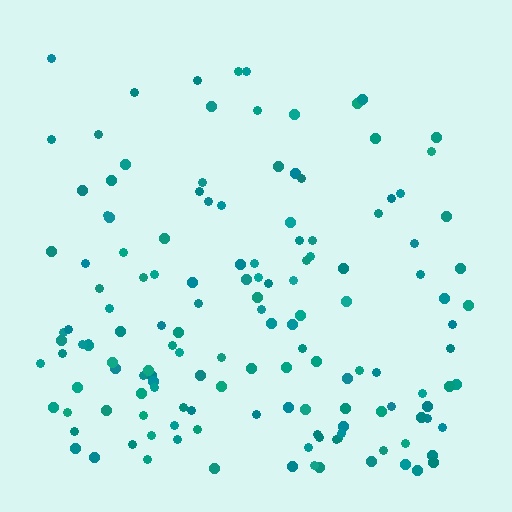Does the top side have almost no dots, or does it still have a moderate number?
Still a moderate number, just noticeably fewer than the bottom.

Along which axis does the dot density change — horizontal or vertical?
Vertical.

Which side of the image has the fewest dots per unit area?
The top.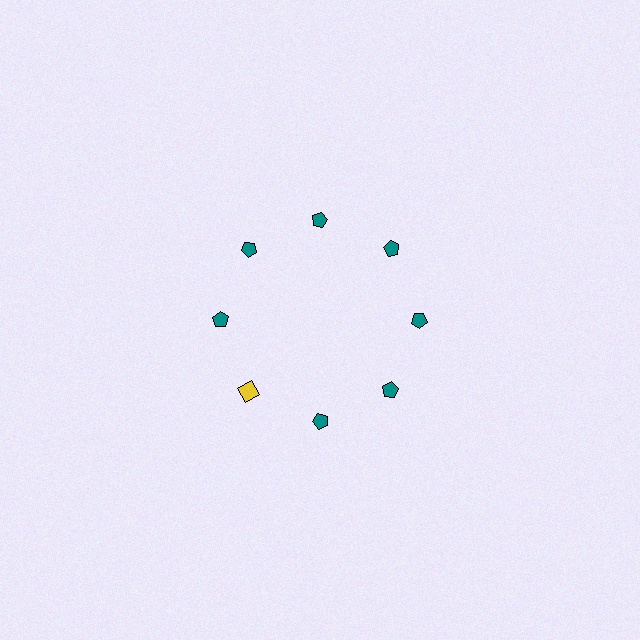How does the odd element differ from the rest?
It differs in both color (yellow instead of teal) and shape (square instead of pentagon).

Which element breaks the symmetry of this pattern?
The yellow square at roughly the 8 o'clock position breaks the symmetry. All other shapes are teal pentagons.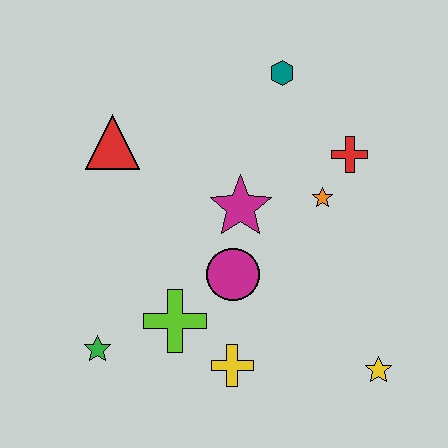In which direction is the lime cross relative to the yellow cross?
The lime cross is to the left of the yellow cross.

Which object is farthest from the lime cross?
The teal hexagon is farthest from the lime cross.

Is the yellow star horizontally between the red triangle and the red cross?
No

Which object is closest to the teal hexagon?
The red cross is closest to the teal hexagon.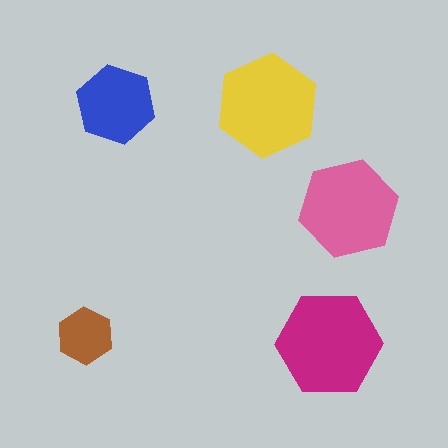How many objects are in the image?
There are 5 objects in the image.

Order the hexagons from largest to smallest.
the magenta one, the yellow one, the pink one, the blue one, the brown one.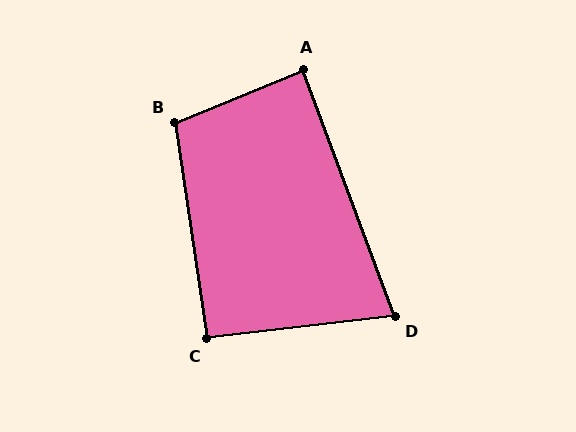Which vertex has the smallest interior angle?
D, at approximately 76 degrees.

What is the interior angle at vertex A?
Approximately 88 degrees (approximately right).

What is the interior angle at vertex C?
Approximately 92 degrees (approximately right).